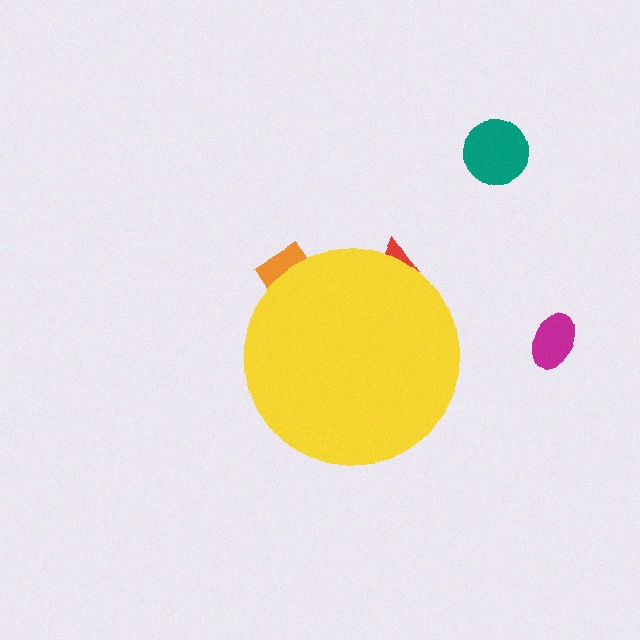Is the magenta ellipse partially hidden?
No, the magenta ellipse is fully visible.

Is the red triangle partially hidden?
Yes, the red triangle is partially hidden behind the yellow circle.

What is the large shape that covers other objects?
A yellow circle.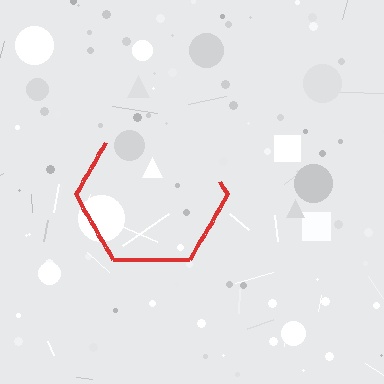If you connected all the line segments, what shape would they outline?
They would outline a hexagon.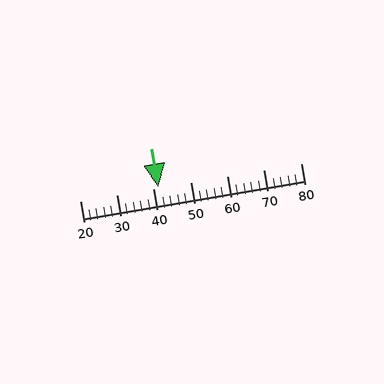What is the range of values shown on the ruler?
The ruler shows values from 20 to 80.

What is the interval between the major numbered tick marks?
The major tick marks are spaced 10 units apart.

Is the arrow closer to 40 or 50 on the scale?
The arrow is closer to 40.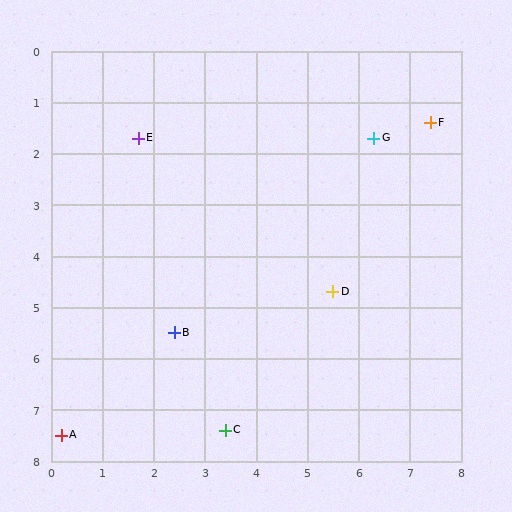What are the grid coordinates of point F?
Point F is at approximately (7.4, 1.4).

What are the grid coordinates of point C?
Point C is at approximately (3.4, 7.4).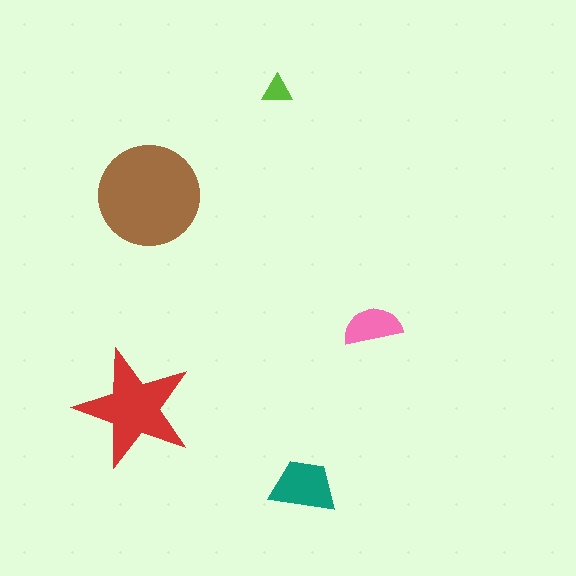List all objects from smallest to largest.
The lime triangle, the pink semicircle, the teal trapezoid, the red star, the brown circle.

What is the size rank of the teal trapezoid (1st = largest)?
3rd.